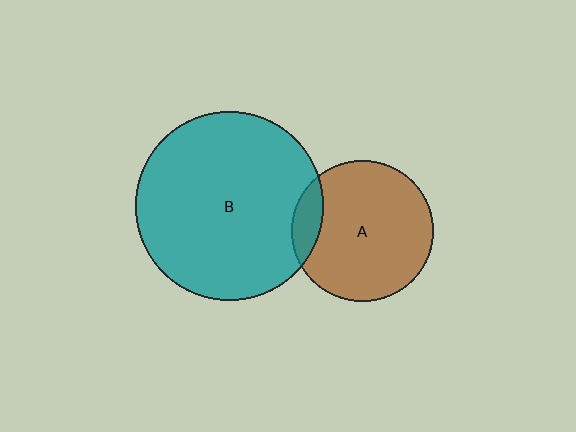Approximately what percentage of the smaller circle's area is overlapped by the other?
Approximately 10%.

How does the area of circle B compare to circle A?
Approximately 1.8 times.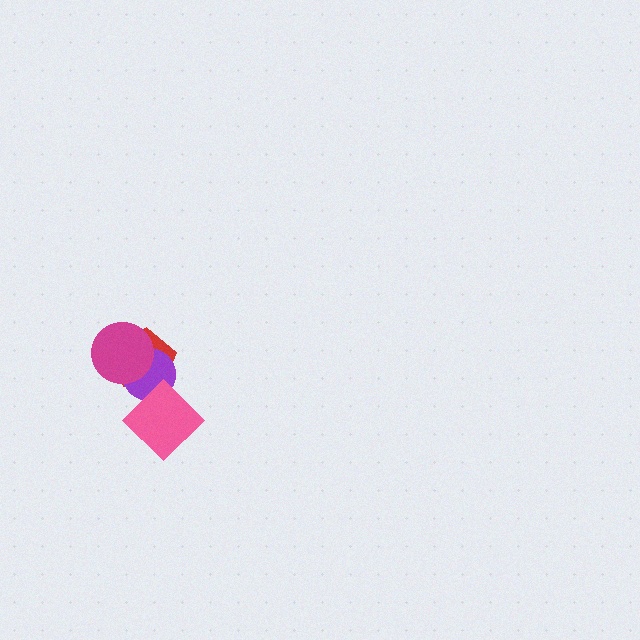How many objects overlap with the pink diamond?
2 objects overlap with the pink diamond.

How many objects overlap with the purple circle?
3 objects overlap with the purple circle.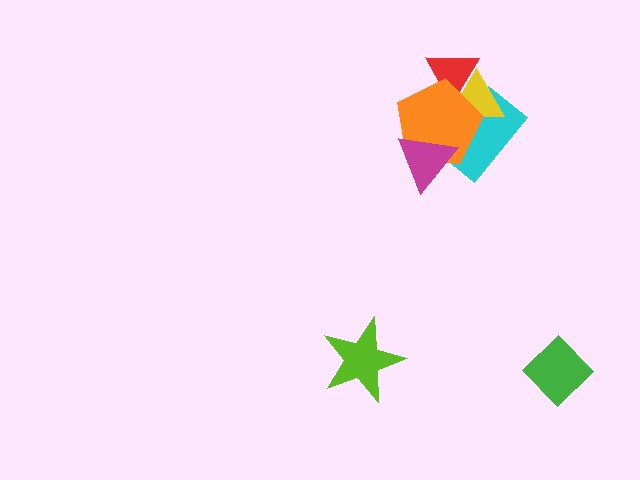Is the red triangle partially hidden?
Yes, it is partially covered by another shape.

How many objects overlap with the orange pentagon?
4 objects overlap with the orange pentagon.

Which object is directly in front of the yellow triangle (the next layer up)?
The red triangle is directly in front of the yellow triangle.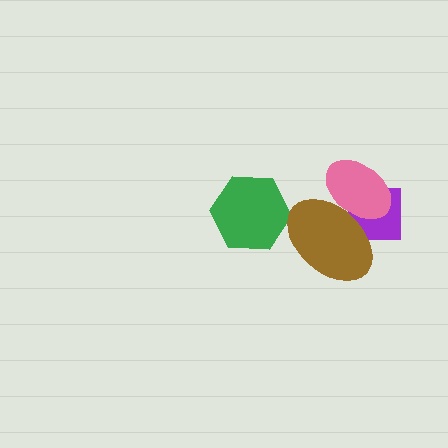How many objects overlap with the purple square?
2 objects overlap with the purple square.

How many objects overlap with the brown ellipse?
2 objects overlap with the brown ellipse.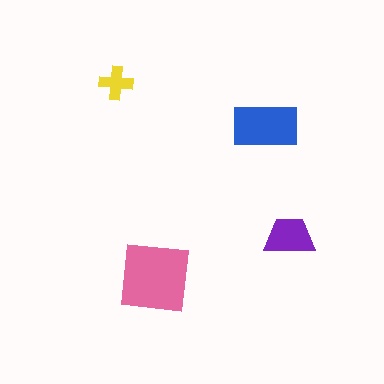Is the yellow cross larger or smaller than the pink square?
Smaller.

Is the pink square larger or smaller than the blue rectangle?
Larger.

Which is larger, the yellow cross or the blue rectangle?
The blue rectangle.